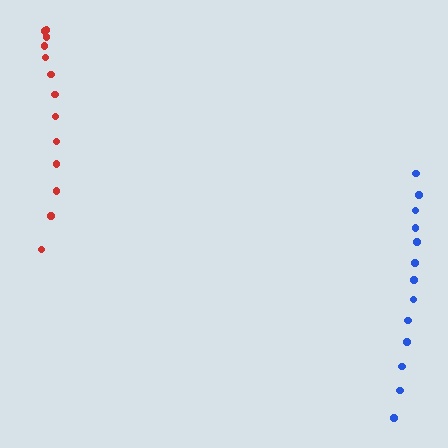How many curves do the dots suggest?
There are 2 distinct paths.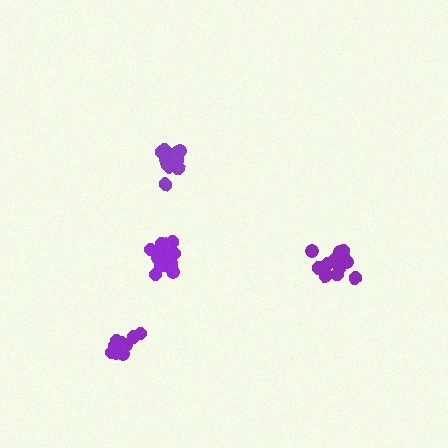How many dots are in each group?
Group 1: 16 dots, Group 2: 16 dots, Group 3: 11 dots, Group 4: 14 dots (57 total).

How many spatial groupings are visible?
There are 4 spatial groupings.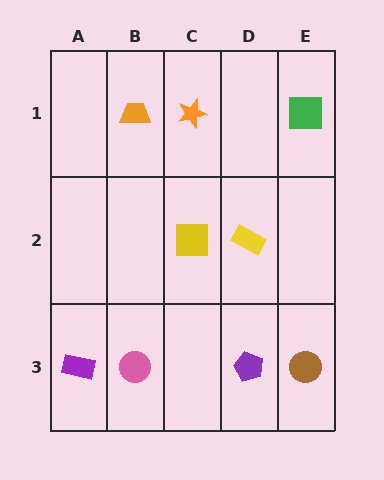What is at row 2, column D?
A yellow rectangle.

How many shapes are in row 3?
4 shapes.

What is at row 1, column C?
An orange star.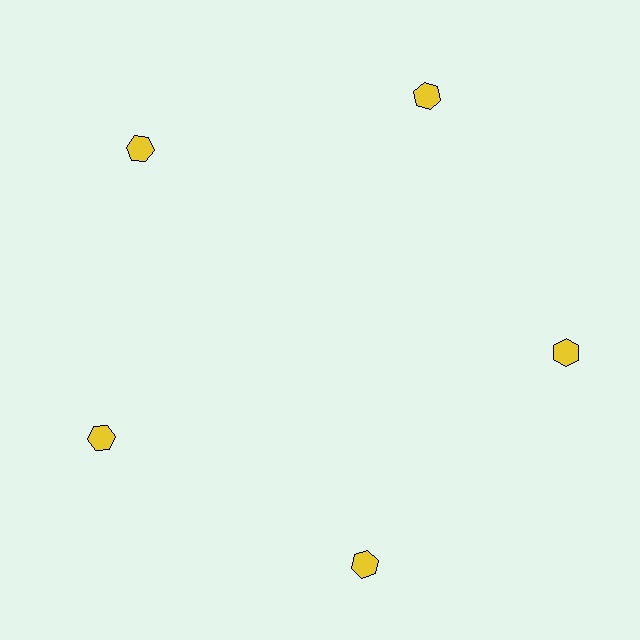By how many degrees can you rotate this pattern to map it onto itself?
The pattern maps onto itself every 72 degrees of rotation.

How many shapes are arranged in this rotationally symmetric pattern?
There are 5 shapes, arranged in 5 groups of 1.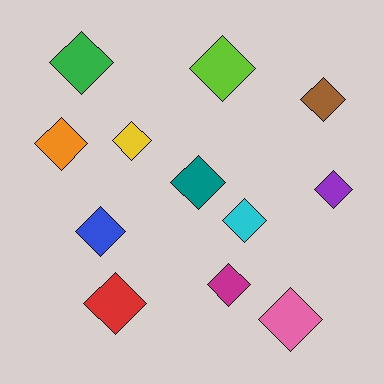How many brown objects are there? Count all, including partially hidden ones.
There is 1 brown object.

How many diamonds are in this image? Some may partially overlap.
There are 12 diamonds.